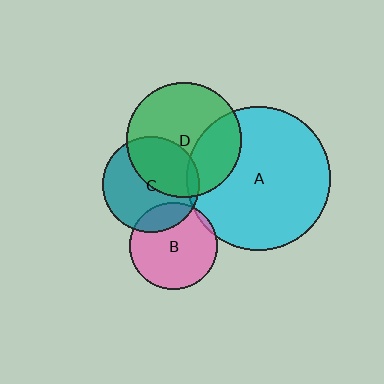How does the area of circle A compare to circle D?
Approximately 1.6 times.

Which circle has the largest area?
Circle A (cyan).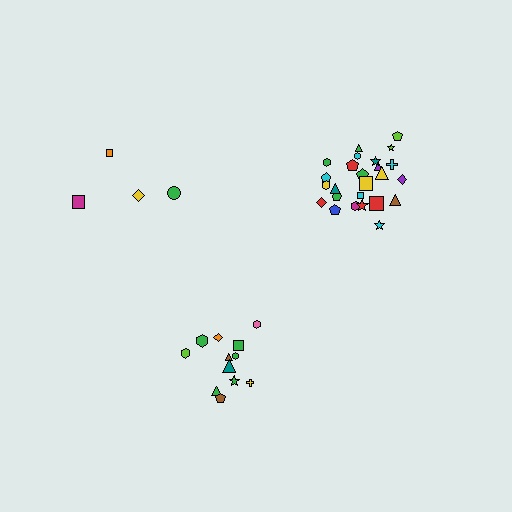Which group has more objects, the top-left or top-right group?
The top-right group.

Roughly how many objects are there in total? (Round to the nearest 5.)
Roughly 40 objects in total.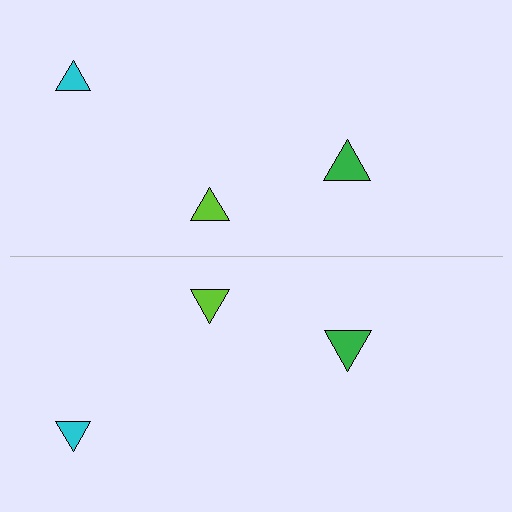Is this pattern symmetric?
Yes, this pattern has bilateral (reflection) symmetry.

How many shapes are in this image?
There are 6 shapes in this image.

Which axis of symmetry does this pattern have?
The pattern has a horizontal axis of symmetry running through the center of the image.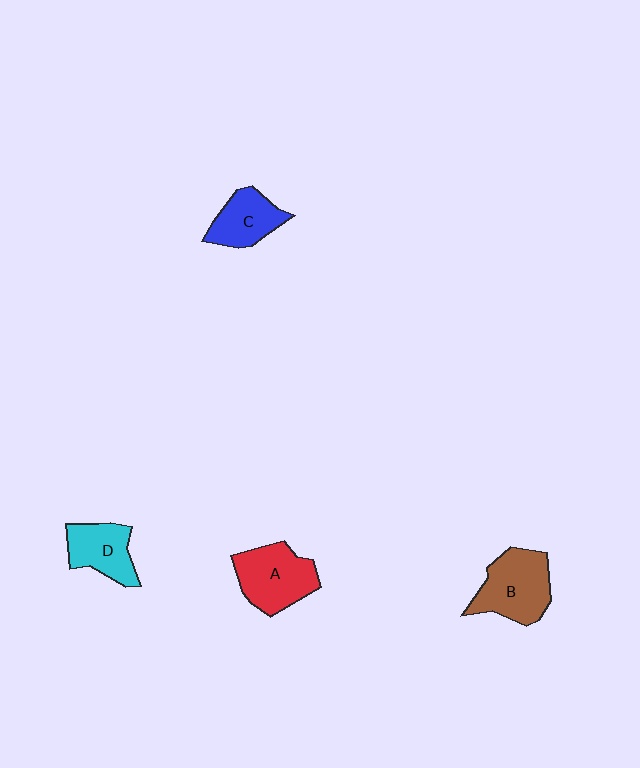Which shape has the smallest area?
Shape C (blue).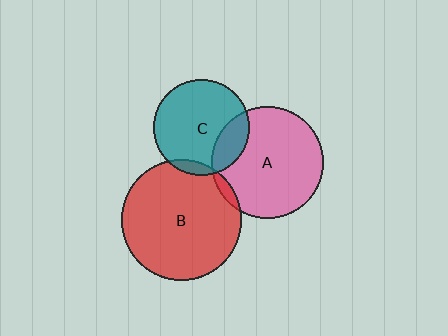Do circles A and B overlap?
Yes.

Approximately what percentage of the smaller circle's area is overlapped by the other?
Approximately 5%.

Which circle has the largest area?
Circle B (red).